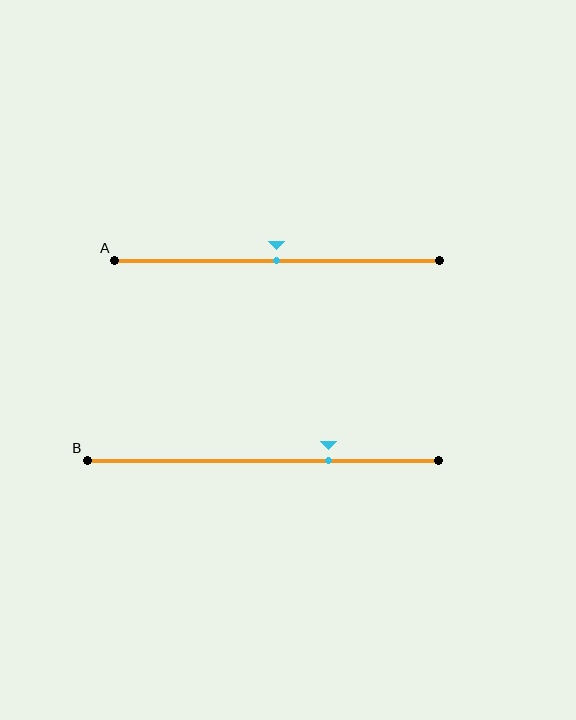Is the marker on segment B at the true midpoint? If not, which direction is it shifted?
No, the marker on segment B is shifted to the right by about 19% of the segment length.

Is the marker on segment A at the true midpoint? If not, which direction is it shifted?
Yes, the marker on segment A is at the true midpoint.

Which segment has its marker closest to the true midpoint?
Segment A has its marker closest to the true midpoint.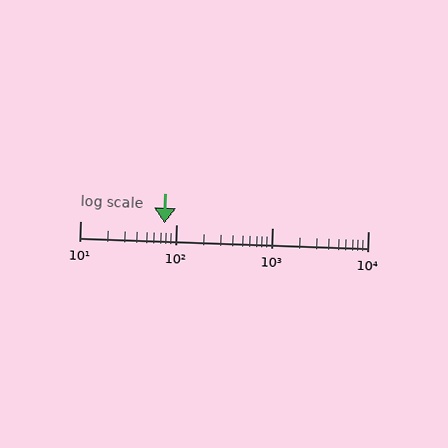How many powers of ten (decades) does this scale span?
The scale spans 3 decades, from 10 to 10000.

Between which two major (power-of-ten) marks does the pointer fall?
The pointer is between 10 and 100.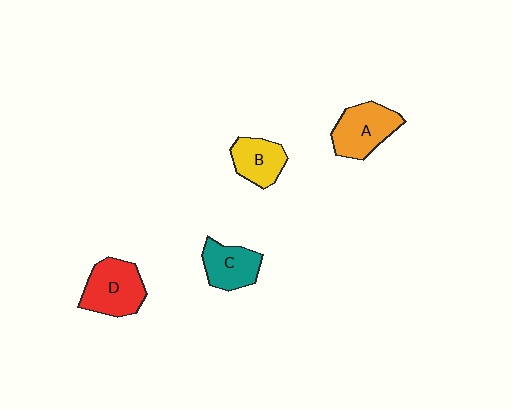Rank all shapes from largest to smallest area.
From largest to smallest: D (red), A (orange), C (teal), B (yellow).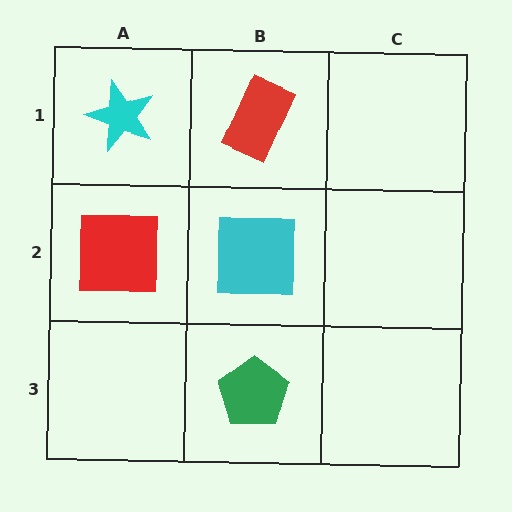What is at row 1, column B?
A red rectangle.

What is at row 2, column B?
A cyan square.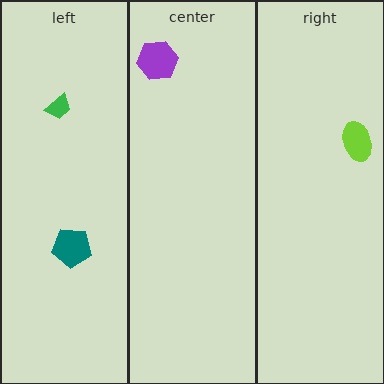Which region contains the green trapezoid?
The left region.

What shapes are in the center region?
The purple hexagon.